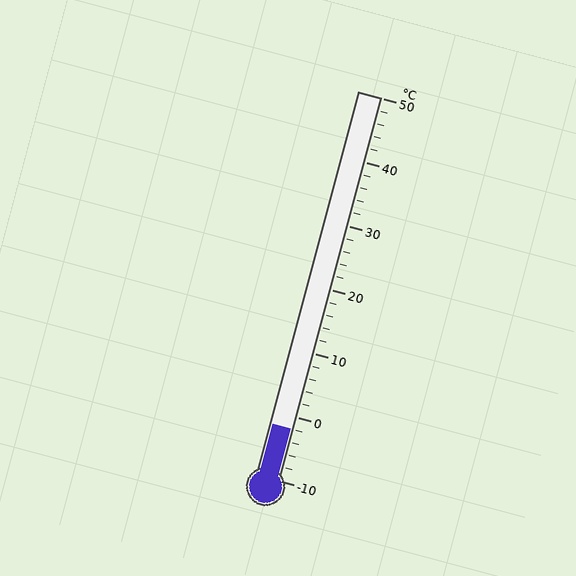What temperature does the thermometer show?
The thermometer shows approximately -2°C.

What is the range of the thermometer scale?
The thermometer scale ranges from -10°C to 50°C.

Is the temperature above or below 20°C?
The temperature is below 20°C.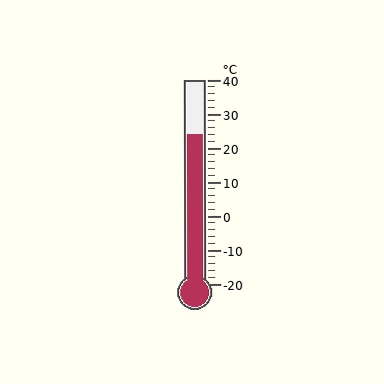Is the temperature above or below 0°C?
The temperature is above 0°C.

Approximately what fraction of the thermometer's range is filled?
The thermometer is filled to approximately 75% of its range.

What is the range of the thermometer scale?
The thermometer scale ranges from -20°C to 40°C.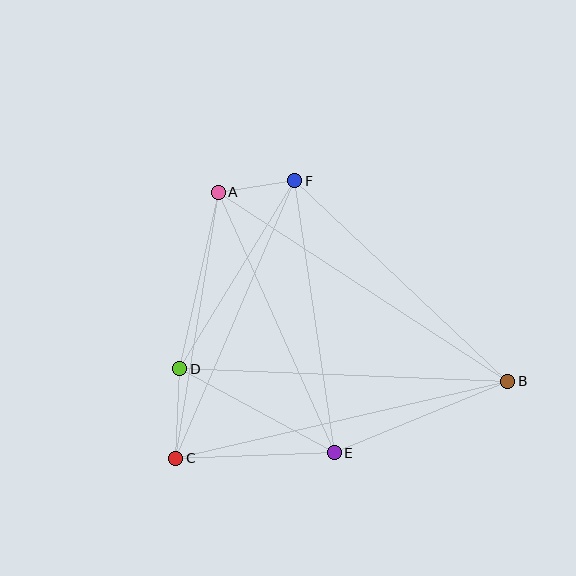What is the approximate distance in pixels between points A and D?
The distance between A and D is approximately 181 pixels.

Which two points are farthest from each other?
Points A and B are farthest from each other.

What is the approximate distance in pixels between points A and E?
The distance between A and E is approximately 285 pixels.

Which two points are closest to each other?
Points A and F are closest to each other.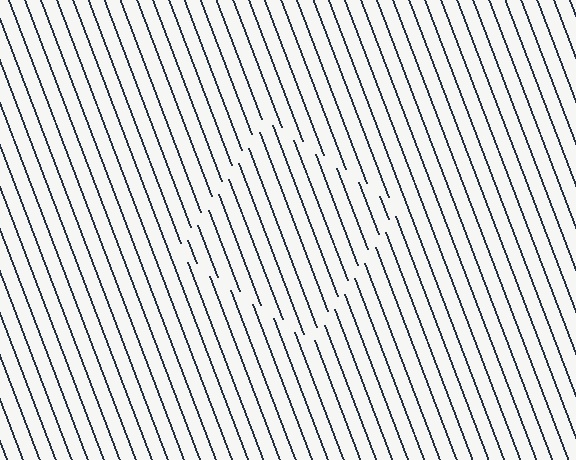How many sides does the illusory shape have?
4 sides — the line-ends trace a square.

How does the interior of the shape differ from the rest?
The interior of the shape contains the same grating, shifted by half a period — the contour is defined by the phase discontinuity where line-ends from the inner and outer gratings abut.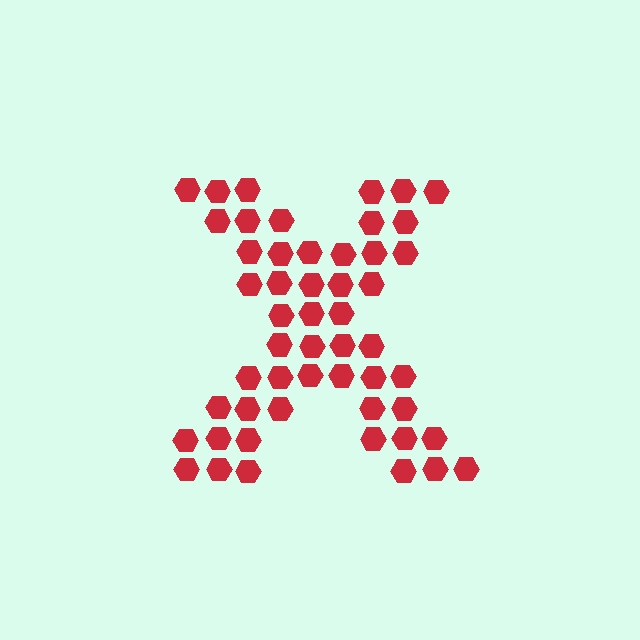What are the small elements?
The small elements are hexagons.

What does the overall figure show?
The overall figure shows the letter X.